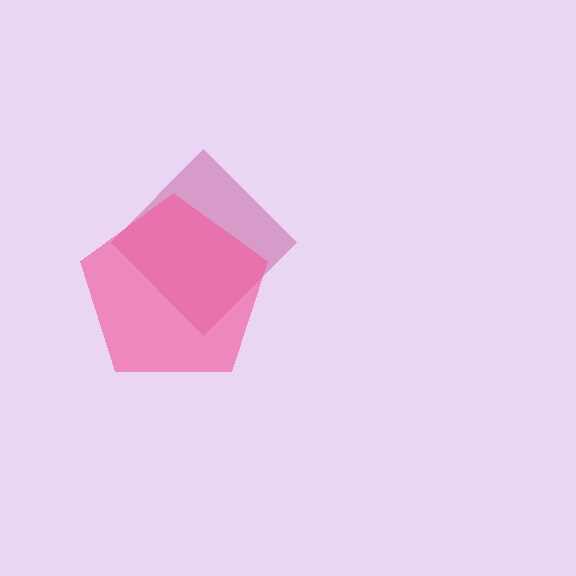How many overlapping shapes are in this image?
There are 2 overlapping shapes in the image.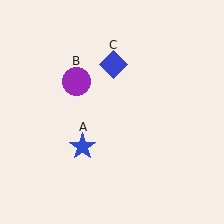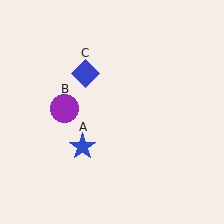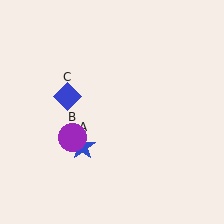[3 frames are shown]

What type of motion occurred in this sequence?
The purple circle (object B), blue diamond (object C) rotated counterclockwise around the center of the scene.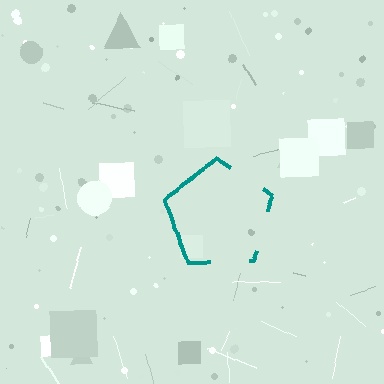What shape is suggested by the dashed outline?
The dashed outline suggests a pentagon.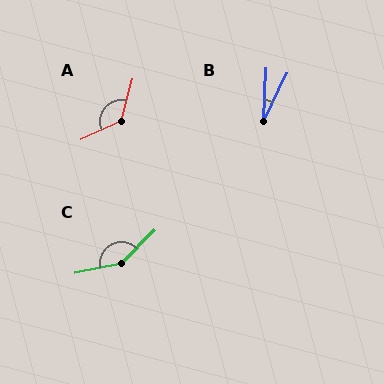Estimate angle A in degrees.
Approximately 129 degrees.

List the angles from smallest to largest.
B (23°), A (129°), C (147°).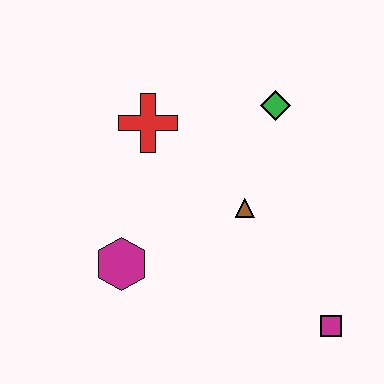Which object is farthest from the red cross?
The magenta square is farthest from the red cross.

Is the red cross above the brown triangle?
Yes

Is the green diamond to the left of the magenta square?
Yes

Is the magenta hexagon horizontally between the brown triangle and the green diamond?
No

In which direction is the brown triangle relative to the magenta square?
The brown triangle is above the magenta square.